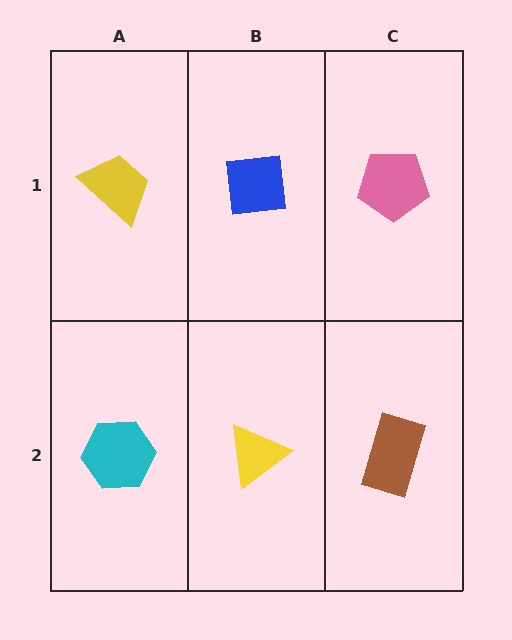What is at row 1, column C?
A pink pentagon.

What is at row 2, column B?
A yellow triangle.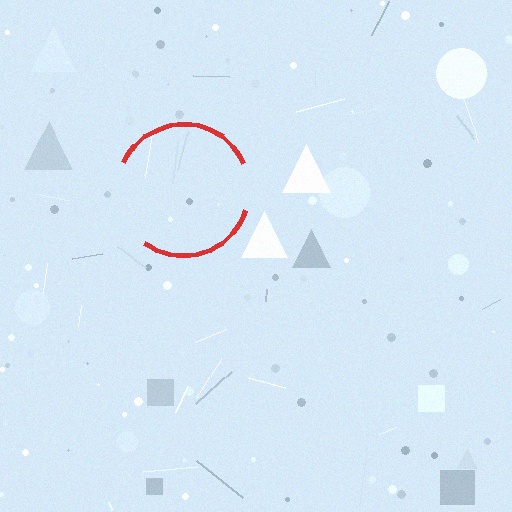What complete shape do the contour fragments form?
The contour fragments form a circle.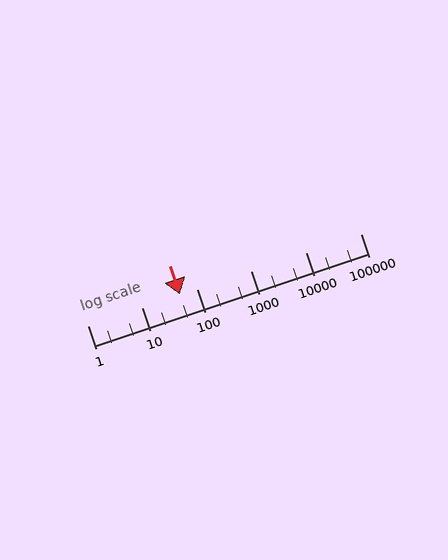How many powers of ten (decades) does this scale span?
The scale spans 5 decades, from 1 to 100000.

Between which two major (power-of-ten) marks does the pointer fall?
The pointer is between 10 and 100.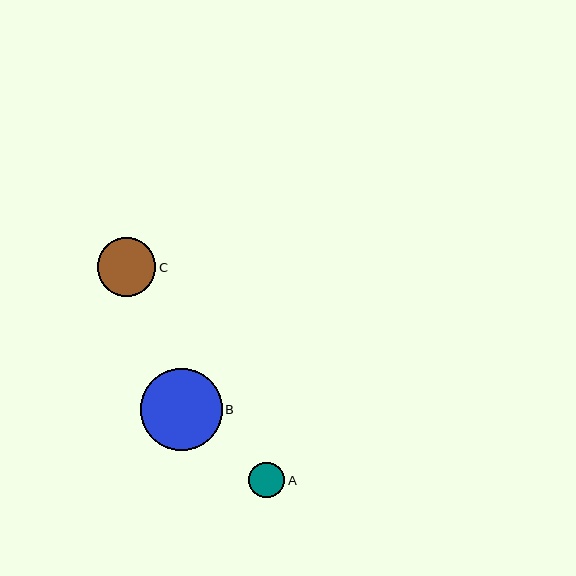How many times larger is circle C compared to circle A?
Circle C is approximately 1.6 times the size of circle A.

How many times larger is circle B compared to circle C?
Circle B is approximately 1.4 times the size of circle C.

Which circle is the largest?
Circle B is the largest with a size of approximately 81 pixels.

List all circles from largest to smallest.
From largest to smallest: B, C, A.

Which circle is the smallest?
Circle A is the smallest with a size of approximately 36 pixels.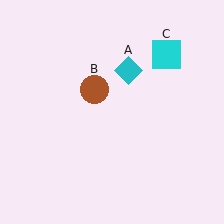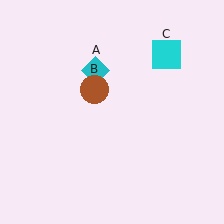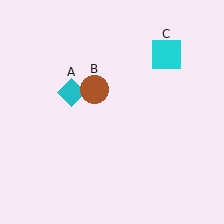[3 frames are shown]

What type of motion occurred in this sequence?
The cyan diamond (object A) rotated counterclockwise around the center of the scene.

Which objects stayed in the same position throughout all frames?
Brown circle (object B) and cyan square (object C) remained stationary.